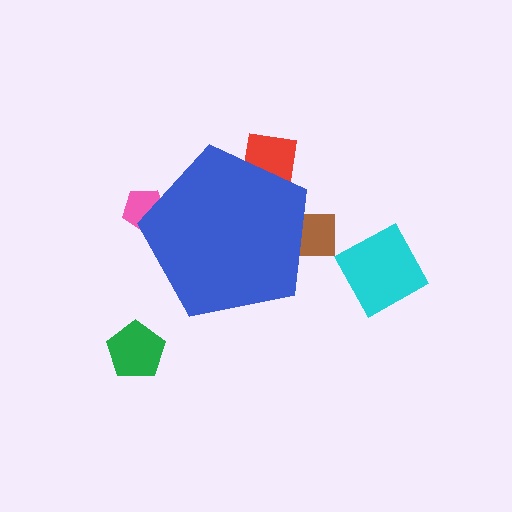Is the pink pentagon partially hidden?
Yes, the pink pentagon is partially hidden behind the blue pentagon.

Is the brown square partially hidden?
Yes, the brown square is partially hidden behind the blue pentagon.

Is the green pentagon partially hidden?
No, the green pentagon is fully visible.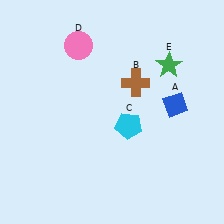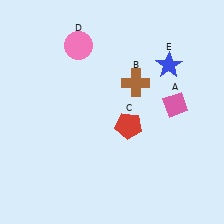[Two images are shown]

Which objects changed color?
A changed from blue to pink. C changed from cyan to red. E changed from green to blue.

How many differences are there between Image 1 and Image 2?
There are 3 differences between the two images.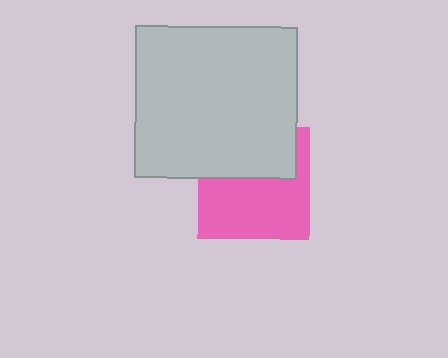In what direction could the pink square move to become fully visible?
The pink square could move down. That would shift it out from behind the light gray rectangle entirely.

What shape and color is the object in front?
The object in front is a light gray rectangle.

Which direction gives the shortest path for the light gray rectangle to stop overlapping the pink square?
Moving up gives the shortest separation.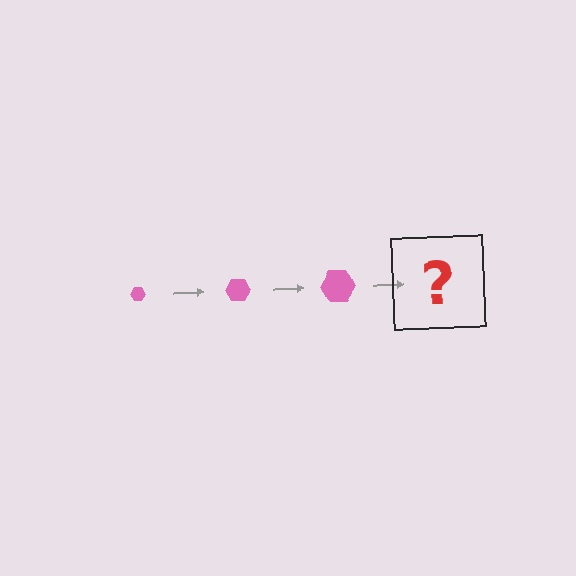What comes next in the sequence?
The next element should be a pink hexagon, larger than the previous one.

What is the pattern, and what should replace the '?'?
The pattern is that the hexagon gets progressively larger each step. The '?' should be a pink hexagon, larger than the previous one.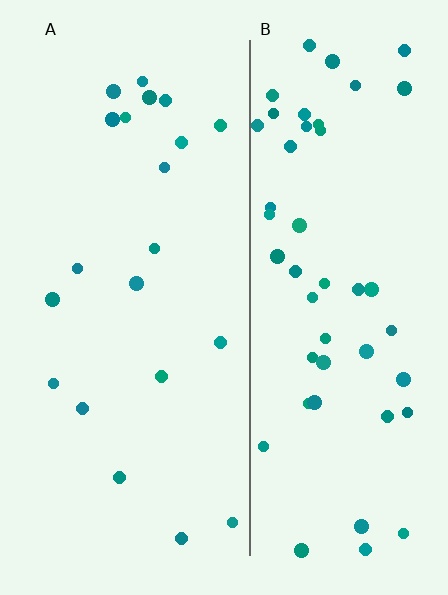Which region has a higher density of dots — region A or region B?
B (the right).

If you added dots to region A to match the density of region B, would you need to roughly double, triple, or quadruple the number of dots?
Approximately double.